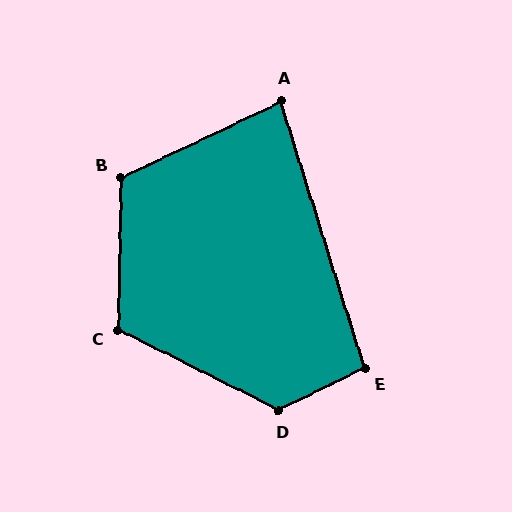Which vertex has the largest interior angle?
D, at approximately 127 degrees.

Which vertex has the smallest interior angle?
A, at approximately 82 degrees.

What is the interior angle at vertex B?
Approximately 116 degrees (obtuse).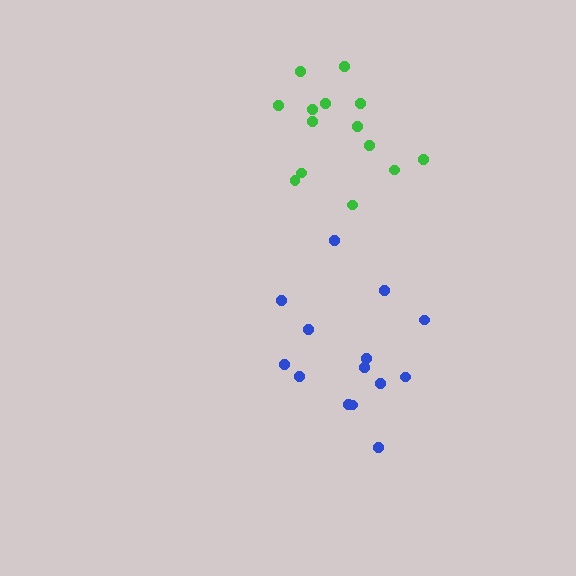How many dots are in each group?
Group 1: 14 dots, Group 2: 14 dots (28 total).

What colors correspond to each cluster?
The clusters are colored: green, blue.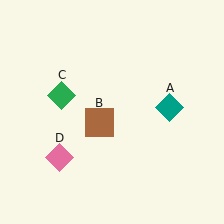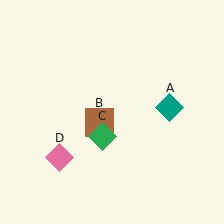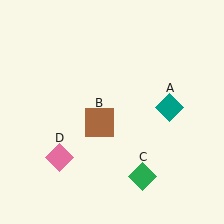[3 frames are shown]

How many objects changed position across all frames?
1 object changed position: green diamond (object C).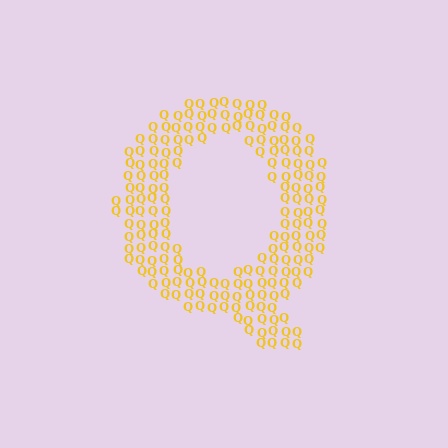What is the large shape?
The large shape is the letter Q.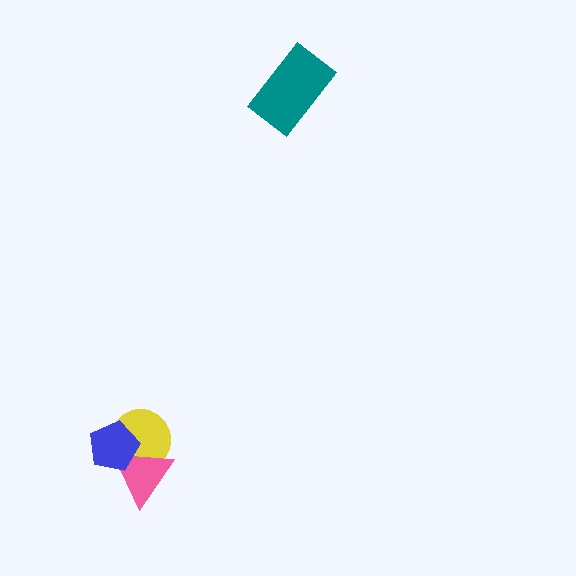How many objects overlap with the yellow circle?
2 objects overlap with the yellow circle.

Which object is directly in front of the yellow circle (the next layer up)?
The pink triangle is directly in front of the yellow circle.